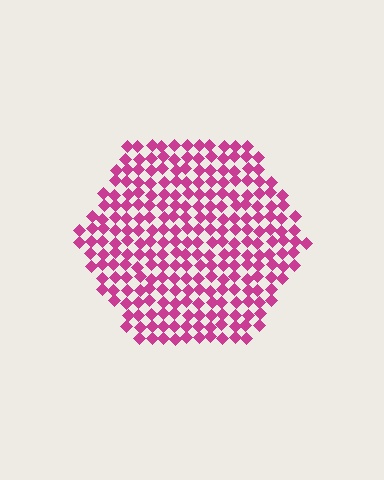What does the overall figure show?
The overall figure shows a hexagon.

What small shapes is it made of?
It is made of small diamonds.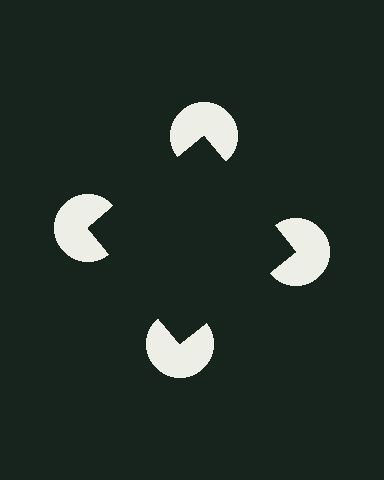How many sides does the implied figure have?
4 sides.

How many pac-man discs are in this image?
There are 4 — one at each vertex of the illusory square.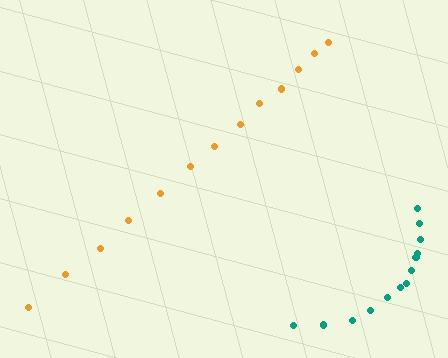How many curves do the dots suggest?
There are 2 distinct paths.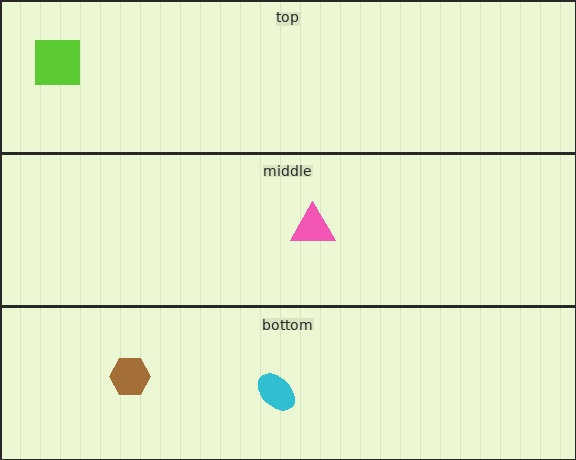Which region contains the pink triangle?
The middle region.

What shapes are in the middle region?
The pink triangle.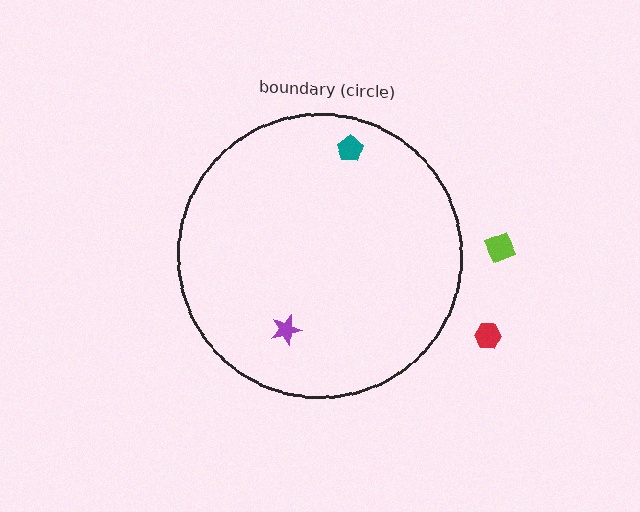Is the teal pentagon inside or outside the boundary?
Inside.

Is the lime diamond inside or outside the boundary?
Outside.